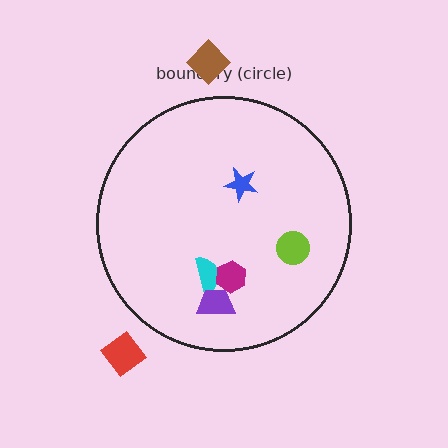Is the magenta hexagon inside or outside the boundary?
Inside.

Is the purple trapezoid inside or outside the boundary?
Inside.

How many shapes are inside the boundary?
5 inside, 2 outside.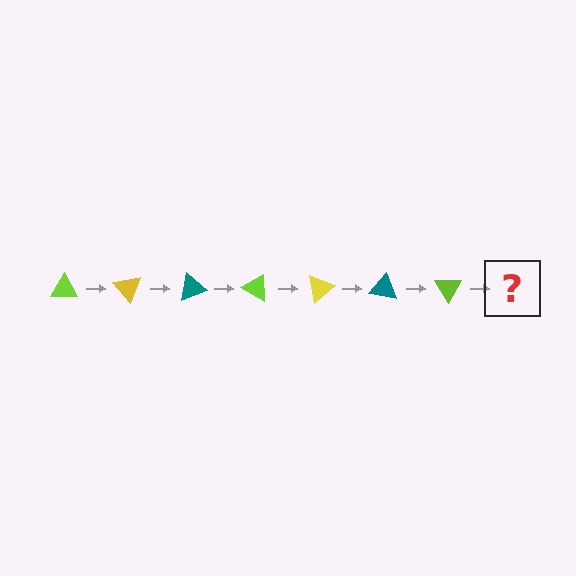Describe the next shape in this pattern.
It should be a yellow triangle, rotated 350 degrees from the start.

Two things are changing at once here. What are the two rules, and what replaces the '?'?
The two rules are that it rotates 50 degrees each step and the color cycles through lime, yellow, and teal. The '?' should be a yellow triangle, rotated 350 degrees from the start.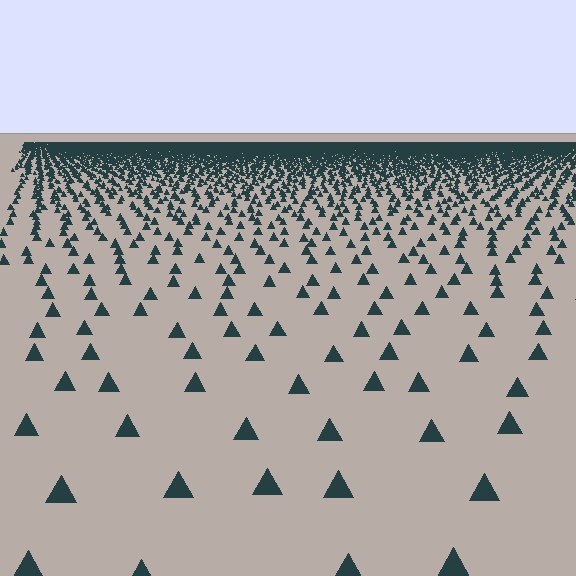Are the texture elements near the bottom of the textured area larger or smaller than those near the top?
Larger. Near the bottom, elements are closer to the viewer and appear at a bigger on-screen size.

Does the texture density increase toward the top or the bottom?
Density increases toward the top.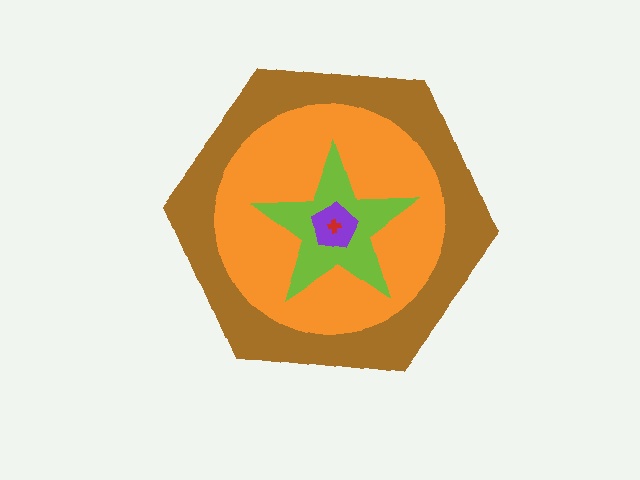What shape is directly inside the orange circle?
The lime star.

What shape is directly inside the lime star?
The purple pentagon.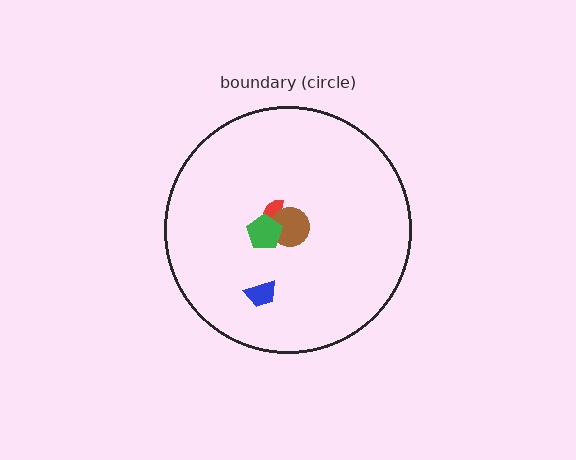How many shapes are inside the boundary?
4 inside, 0 outside.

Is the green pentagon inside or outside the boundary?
Inside.